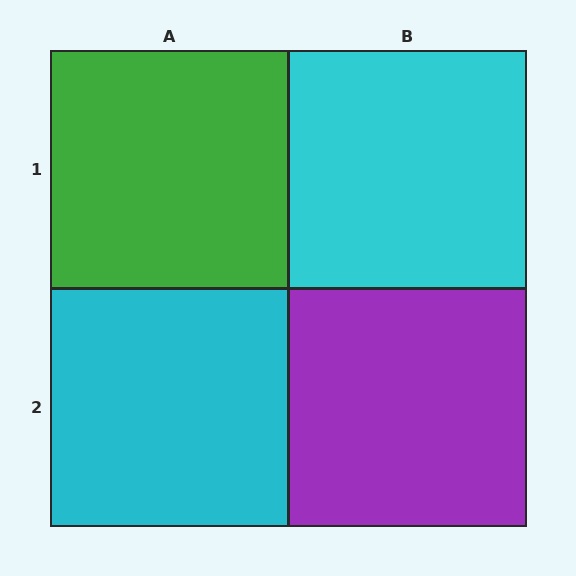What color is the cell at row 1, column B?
Cyan.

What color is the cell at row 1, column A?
Green.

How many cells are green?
1 cell is green.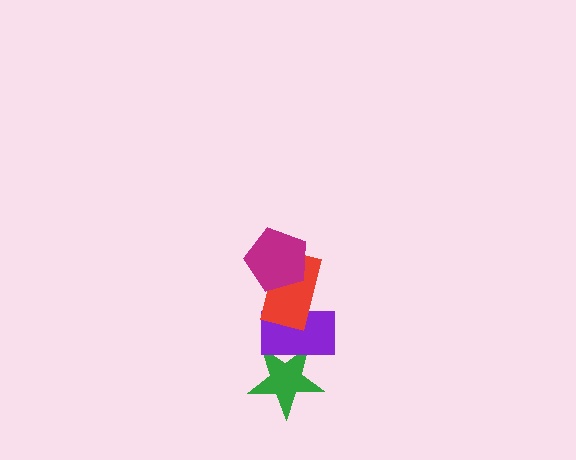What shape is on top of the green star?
The purple rectangle is on top of the green star.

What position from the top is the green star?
The green star is 4th from the top.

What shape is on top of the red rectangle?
The magenta pentagon is on top of the red rectangle.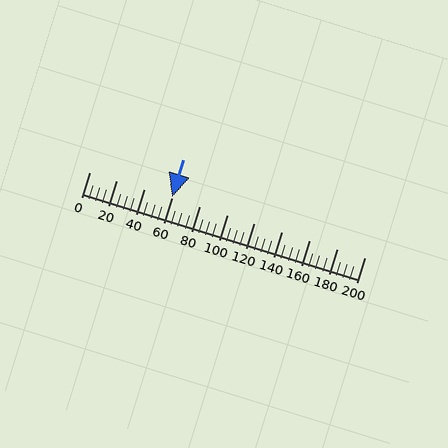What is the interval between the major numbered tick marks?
The major tick marks are spaced 20 units apart.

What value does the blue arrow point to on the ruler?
The blue arrow points to approximately 60.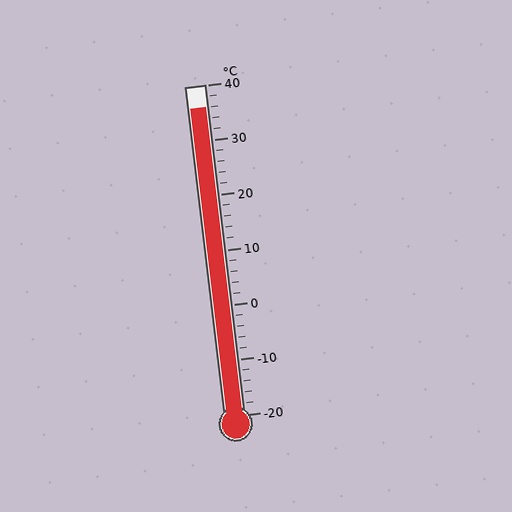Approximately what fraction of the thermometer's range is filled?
The thermometer is filled to approximately 95% of its range.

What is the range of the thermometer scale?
The thermometer scale ranges from -20°C to 40°C.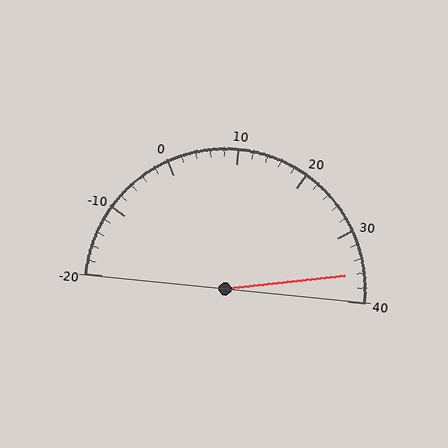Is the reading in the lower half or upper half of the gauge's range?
The reading is in the upper half of the range (-20 to 40).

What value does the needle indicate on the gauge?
The needle indicates approximately 36.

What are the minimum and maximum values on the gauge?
The gauge ranges from -20 to 40.